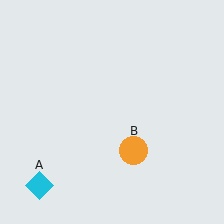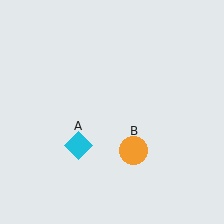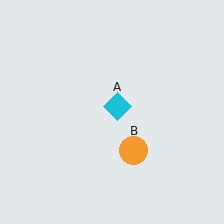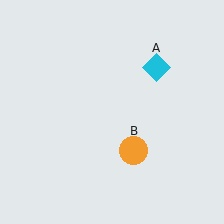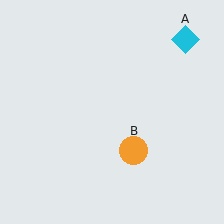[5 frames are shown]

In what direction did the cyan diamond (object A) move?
The cyan diamond (object A) moved up and to the right.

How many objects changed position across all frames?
1 object changed position: cyan diamond (object A).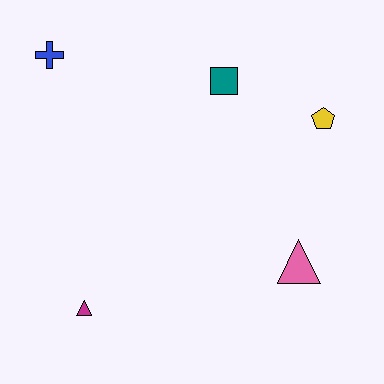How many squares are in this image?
There is 1 square.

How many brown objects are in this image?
There are no brown objects.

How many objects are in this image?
There are 5 objects.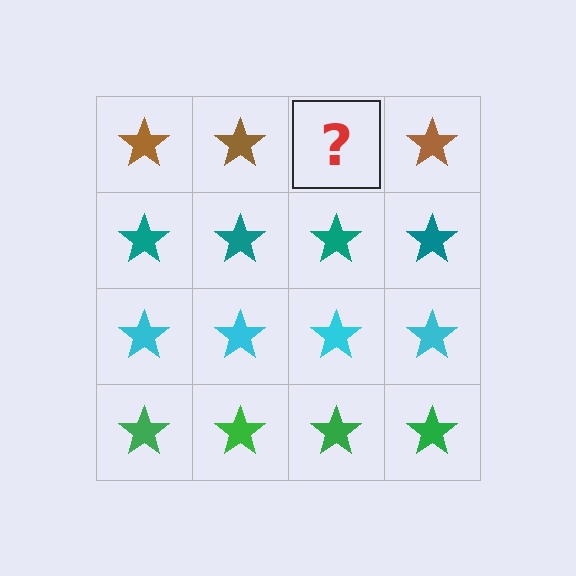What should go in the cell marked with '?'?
The missing cell should contain a brown star.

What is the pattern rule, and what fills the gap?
The rule is that each row has a consistent color. The gap should be filled with a brown star.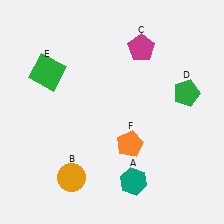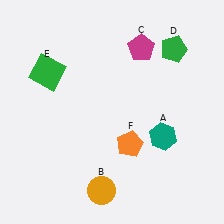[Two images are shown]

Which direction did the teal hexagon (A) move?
The teal hexagon (A) moved up.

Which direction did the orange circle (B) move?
The orange circle (B) moved right.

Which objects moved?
The objects that moved are: the teal hexagon (A), the orange circle (B), the green pentagon (D).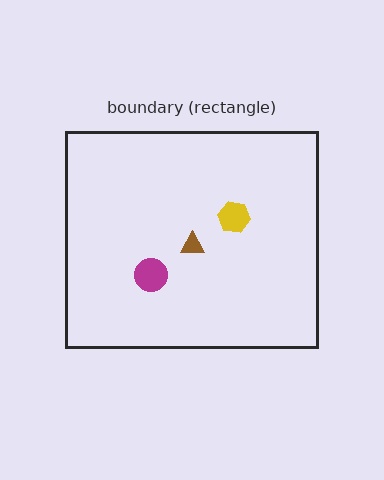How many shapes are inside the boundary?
3 inside, 0 outside.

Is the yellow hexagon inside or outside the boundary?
Inside.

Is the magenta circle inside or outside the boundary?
Inside.